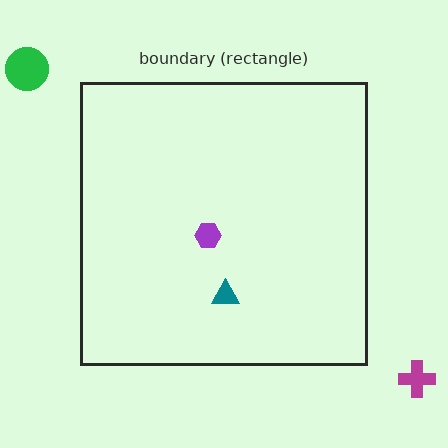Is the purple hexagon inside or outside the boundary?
Inside.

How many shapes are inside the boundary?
2 inside, 2 outside.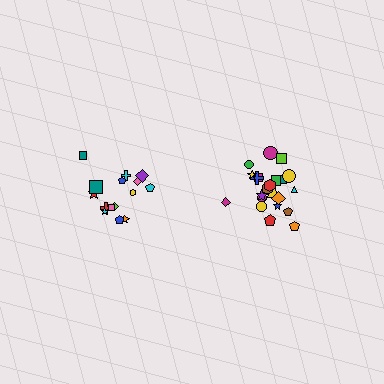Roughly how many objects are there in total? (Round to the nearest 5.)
Roughly 35 objects in total.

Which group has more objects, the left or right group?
The right group.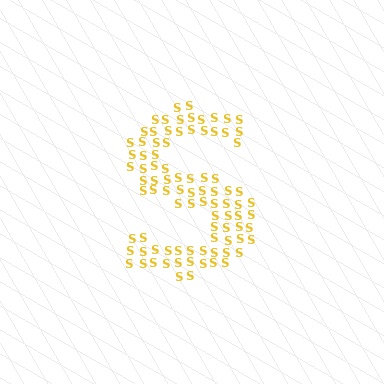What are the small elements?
The small elements are letter S's.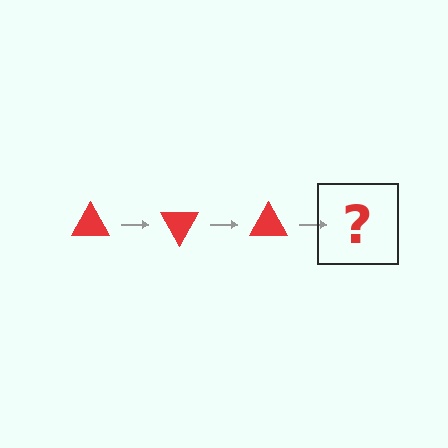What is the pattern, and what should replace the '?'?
The pattern is that the triangle rotates 60 degrees each step. The '?' should be a red triangle rotated 180 degrees.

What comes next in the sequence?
The next element should be a red triangle rotated 180 degrees.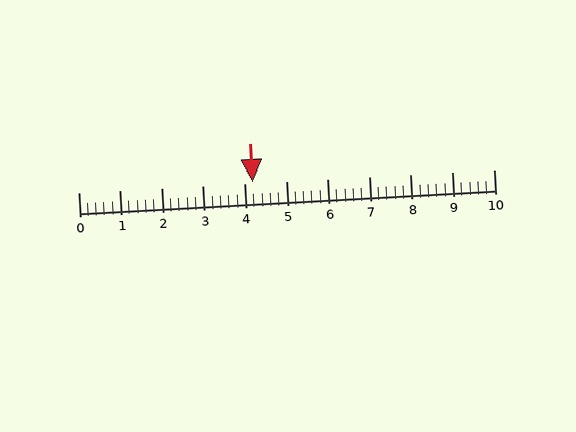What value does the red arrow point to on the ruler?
The red arrow points to approximately 4.2.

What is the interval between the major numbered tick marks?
The major tick marks are spaced 1 units apart.